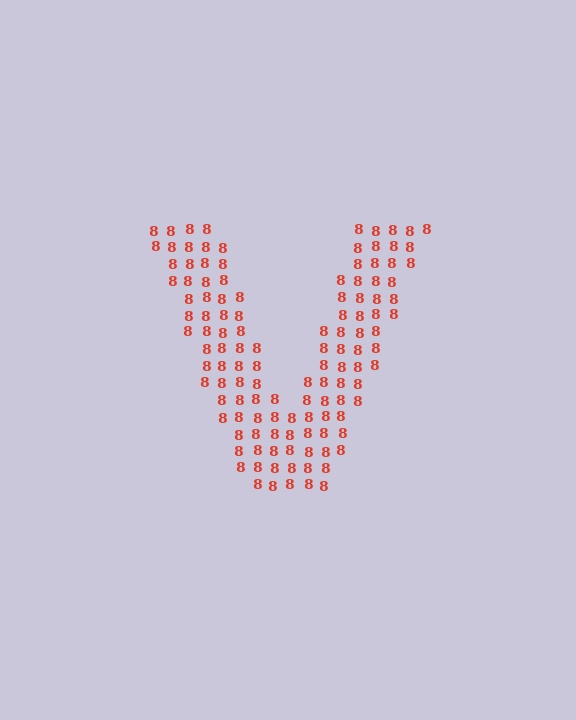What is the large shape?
The large shape is the letter V.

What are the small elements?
The small elements are digit 8's.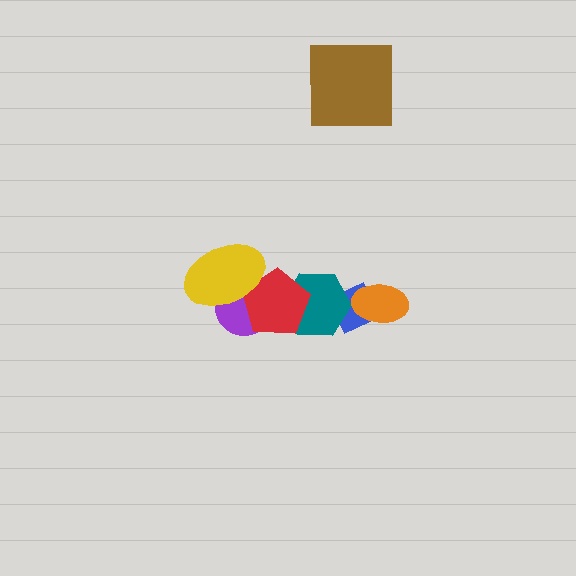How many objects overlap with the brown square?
0 objects overlap with the brown square.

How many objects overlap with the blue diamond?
2 objects overlap with the blue diamond.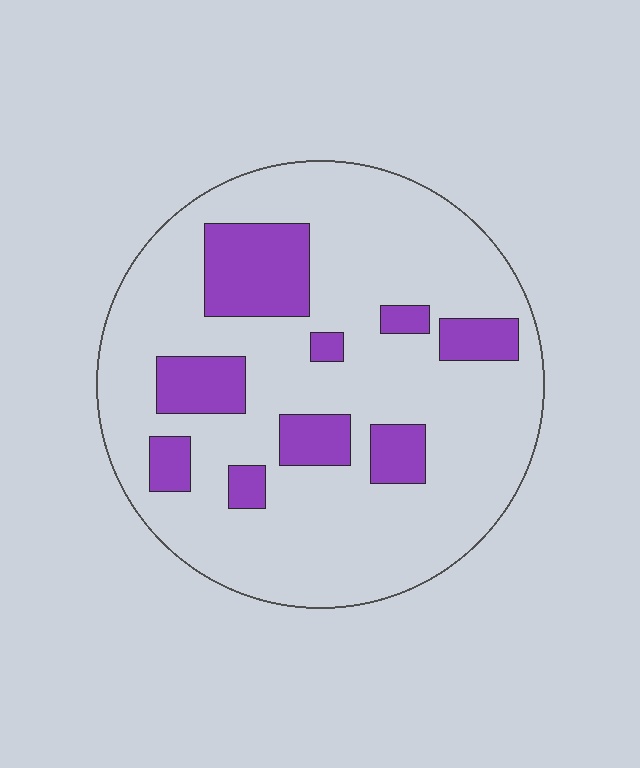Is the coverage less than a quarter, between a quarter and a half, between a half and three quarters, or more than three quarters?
Less than a quarter.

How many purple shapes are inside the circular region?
9.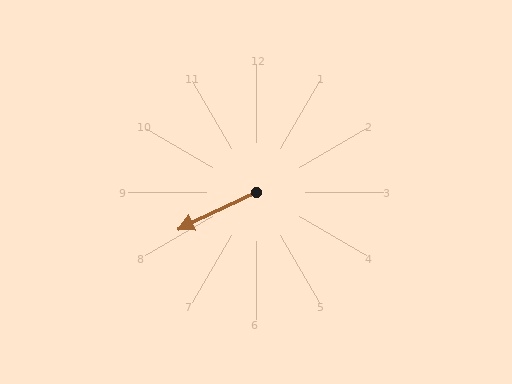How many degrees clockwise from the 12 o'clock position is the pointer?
Approximately 244 degrees.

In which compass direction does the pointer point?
Southwest.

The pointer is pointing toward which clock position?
Roughly 8 o'clock.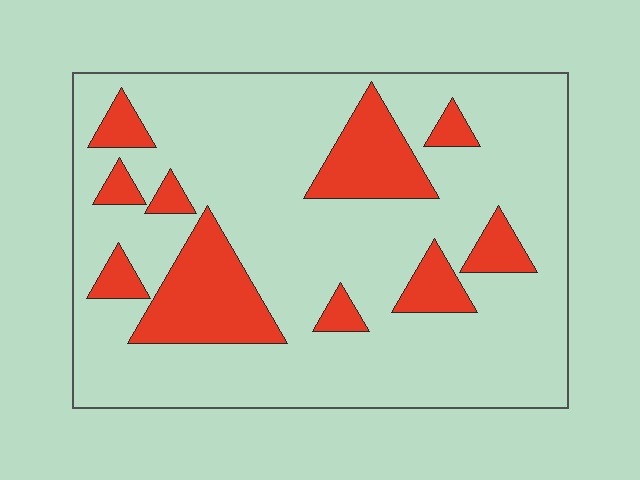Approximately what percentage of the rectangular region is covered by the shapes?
Approximately 20%.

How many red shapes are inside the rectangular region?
10.